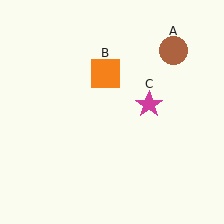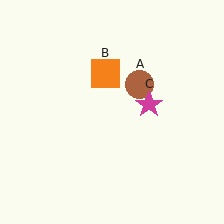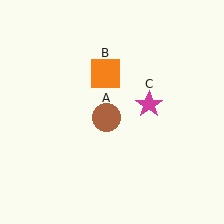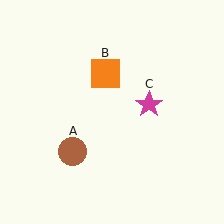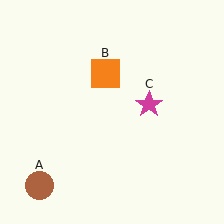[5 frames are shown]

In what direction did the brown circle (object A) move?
The brown circle (object A) moved down and to the left.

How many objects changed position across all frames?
1 object changed position: brown circle (object A).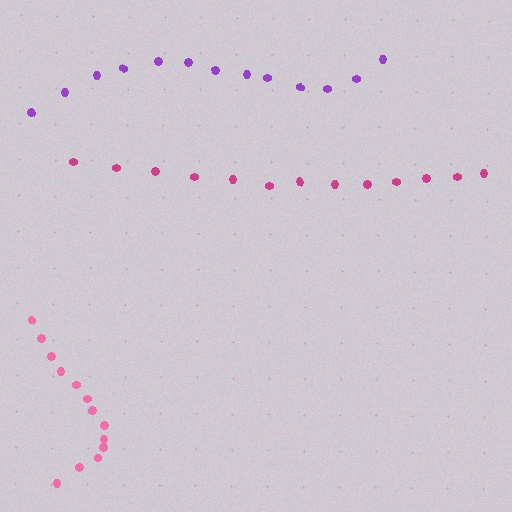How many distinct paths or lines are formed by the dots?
There are 3 distinct paths.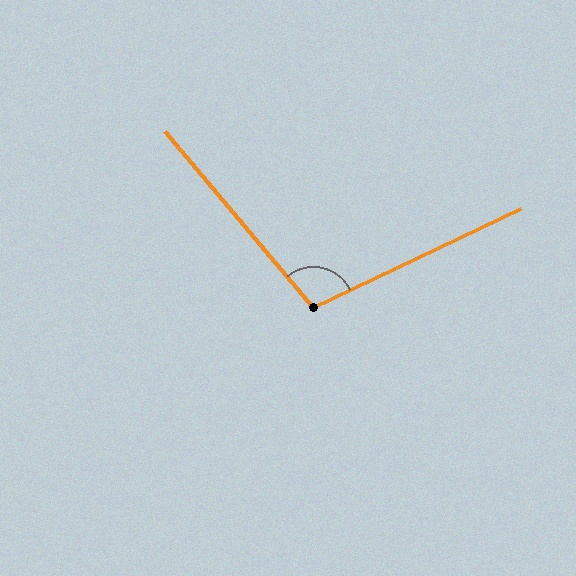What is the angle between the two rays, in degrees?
Approximately 105 degrees.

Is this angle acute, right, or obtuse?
It is obtuse.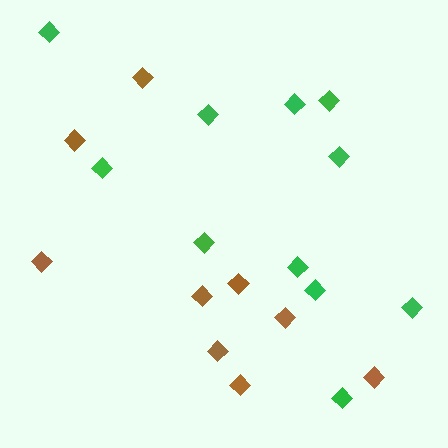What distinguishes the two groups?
There are 2 groups: one group of brown diamonds (9) and one group of green diamonds (11).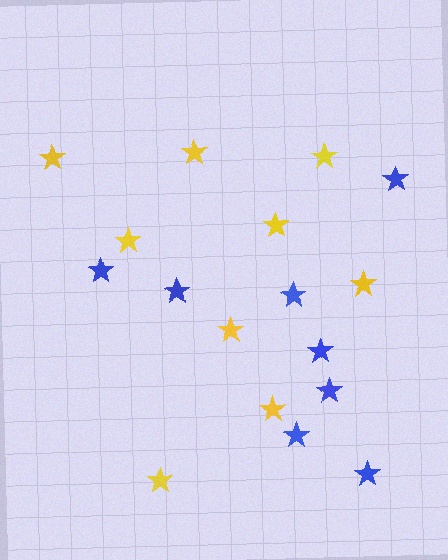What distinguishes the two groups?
There are 2 groups: one group of blue stars (8) and one group of yellow stars (9).